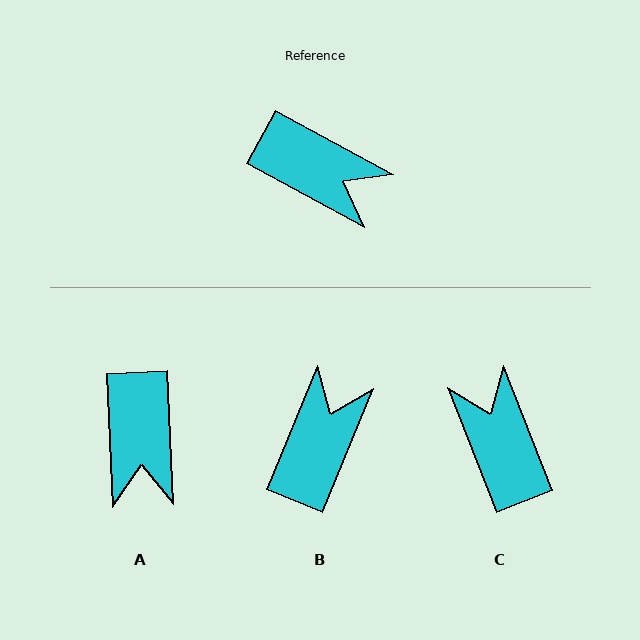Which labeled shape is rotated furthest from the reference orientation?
C, about 140 degrees away.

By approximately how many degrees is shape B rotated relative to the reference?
Approximately 96 degrees counter-clockwise.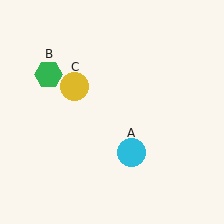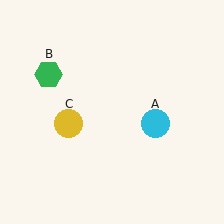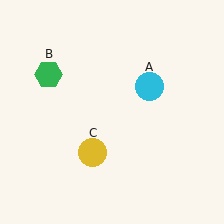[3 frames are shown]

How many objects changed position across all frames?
2 objects changed position: cyan circle (object A), yellow circle (object C).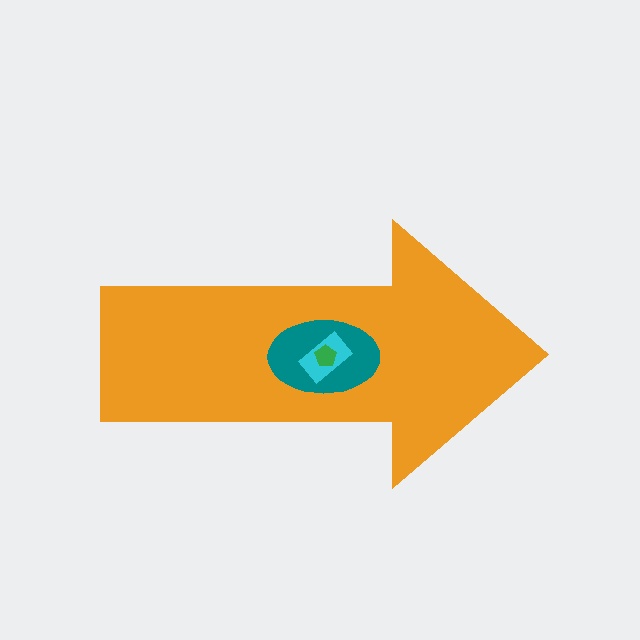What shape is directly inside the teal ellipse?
The cyan rectangle.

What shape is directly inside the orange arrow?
The teal ellipse.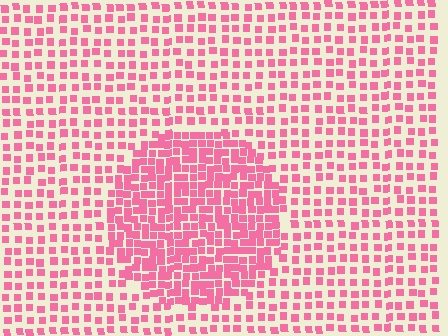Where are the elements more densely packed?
The elements are more densely packed inside the circle boundary.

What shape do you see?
I see a circle.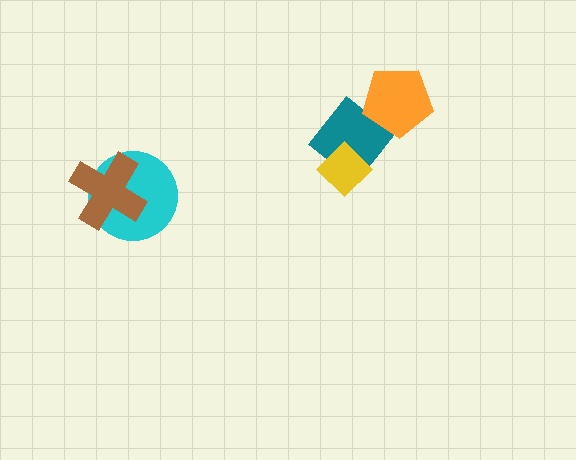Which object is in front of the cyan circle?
The brown cross is in front of the cyan circle.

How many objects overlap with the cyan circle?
1 object overlaps with the cyan circle.